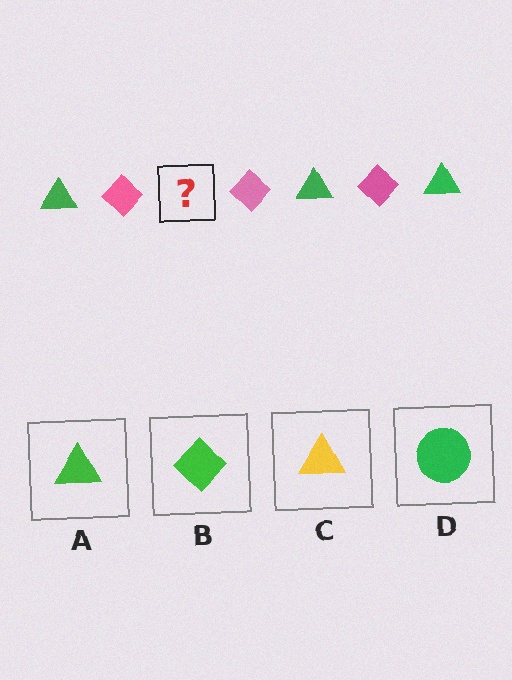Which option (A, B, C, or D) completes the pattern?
A.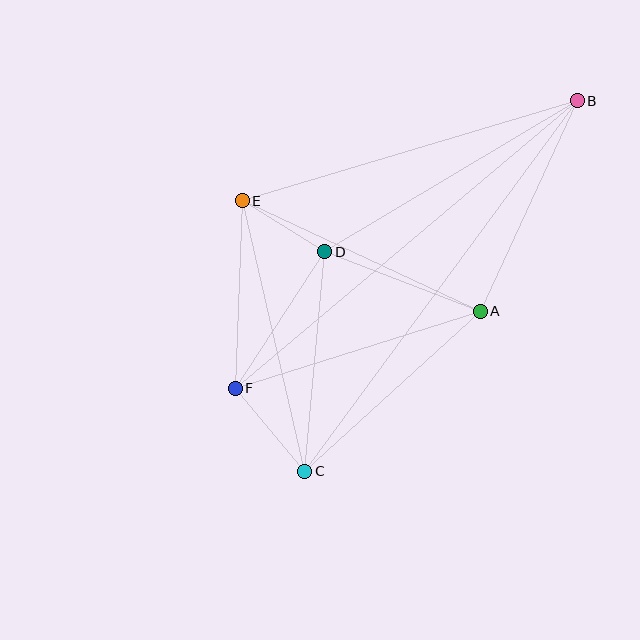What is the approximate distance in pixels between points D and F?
The distance between D and F is approximately 163 pixels.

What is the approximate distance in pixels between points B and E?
The distance between B and E is approximately 350 pixels.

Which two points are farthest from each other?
Points B and C are farthest from each other.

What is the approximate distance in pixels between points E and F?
The distance between E and F is approximately 188 pixels.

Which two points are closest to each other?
Points D and E are closest to each other.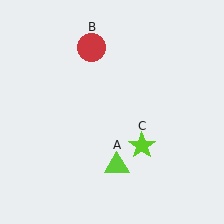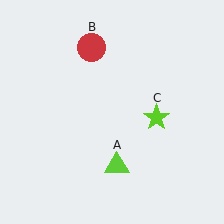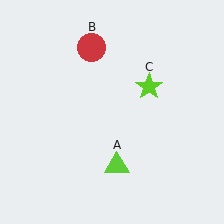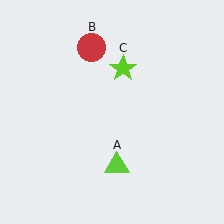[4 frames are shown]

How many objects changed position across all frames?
1 object changed position: lime star (object C).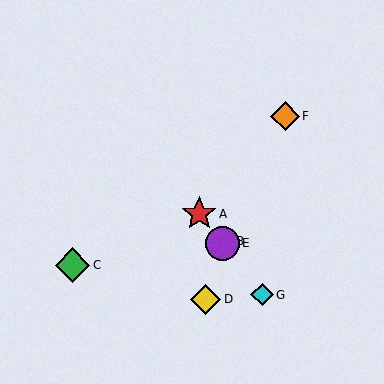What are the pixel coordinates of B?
Object B is at (220, 241).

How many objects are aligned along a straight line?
4 objects (A, B, E, G) are aligned along a straight line.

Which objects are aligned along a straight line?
Objects A, B, E, G are aligned along a straight line.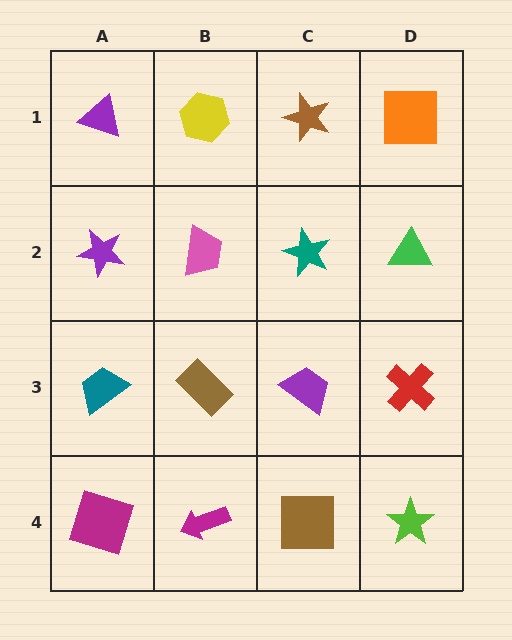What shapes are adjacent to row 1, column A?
A purple star (row 2, column A), a yellow hexagon (row 1, column B).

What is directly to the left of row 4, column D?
A brown square.